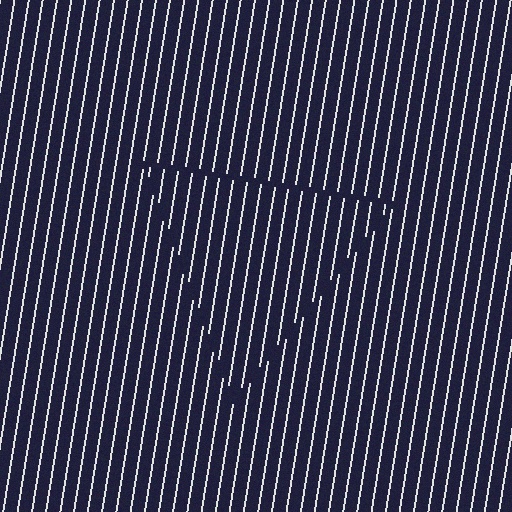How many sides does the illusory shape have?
3 sides — the line-ends trace a triangle.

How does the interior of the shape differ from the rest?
The interior of the shape contains the same grating, shifted by half a period — the contour is defined by the phase discontinuity where line-ends from the inner and outer gratings abut.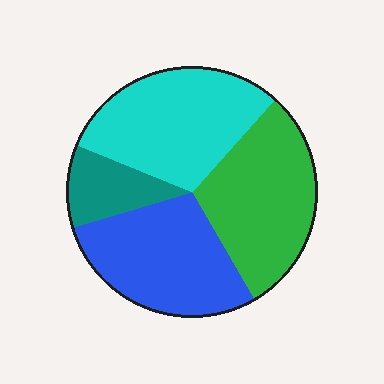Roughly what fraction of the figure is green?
Green takes up about one third (1/3) of the figure.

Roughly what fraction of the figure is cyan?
Cyan covers roughly 30% of the figure.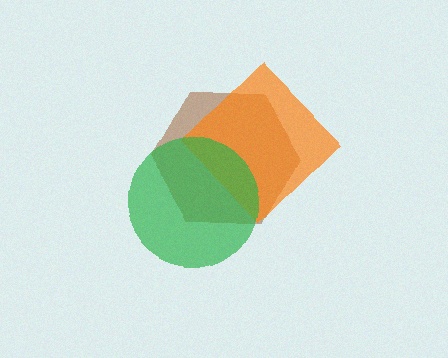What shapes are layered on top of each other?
The layered shapes are: a brown hexagon, an orange diamond, a green circle.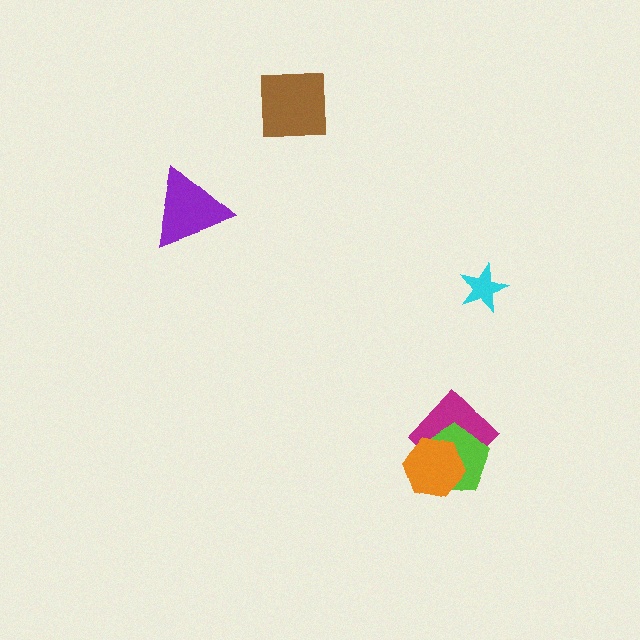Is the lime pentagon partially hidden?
Yes, it is partially covered by another shape.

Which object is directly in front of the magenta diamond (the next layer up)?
The lime pentagon is directly in front of the magenta diamond.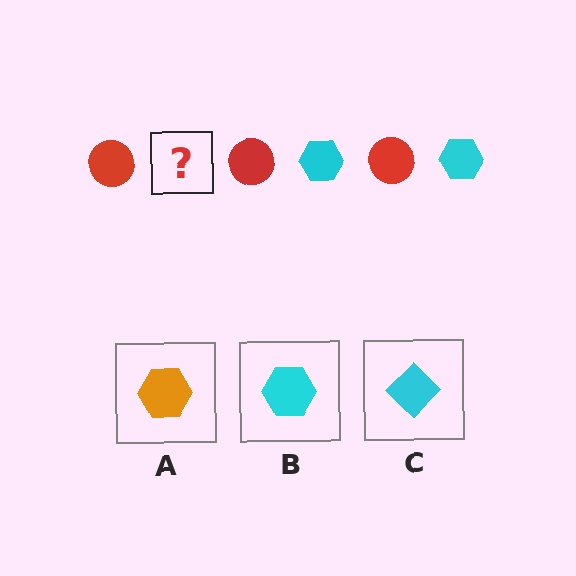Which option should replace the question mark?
Option B.